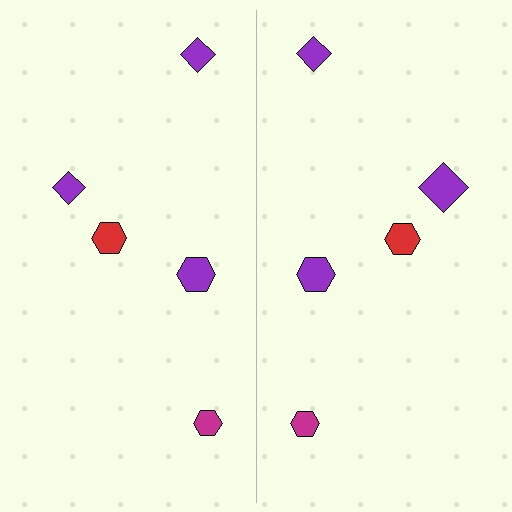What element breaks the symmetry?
The purple diamond on the right side has a different size than its mirror counterpart.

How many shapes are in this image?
There are 10 shapes in this image.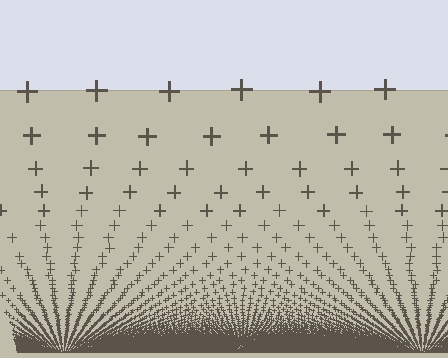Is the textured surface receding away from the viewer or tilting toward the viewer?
The surface appears to tilt toward the viewer. Texture elements get larger and sparser toward the top.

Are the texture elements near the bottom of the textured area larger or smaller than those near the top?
Smaller. The gradient is inverted — elements near the bottom are smaller and denser.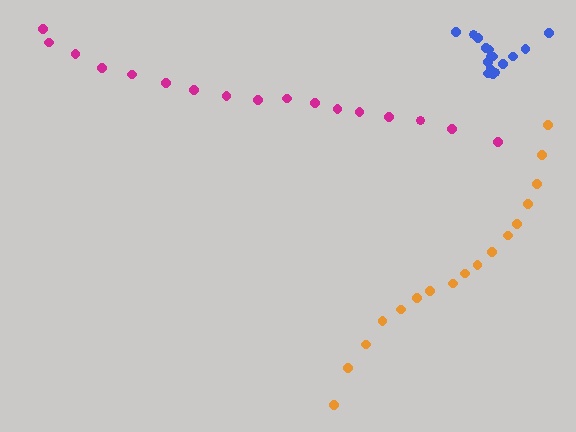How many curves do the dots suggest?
There are 3 distinct paths.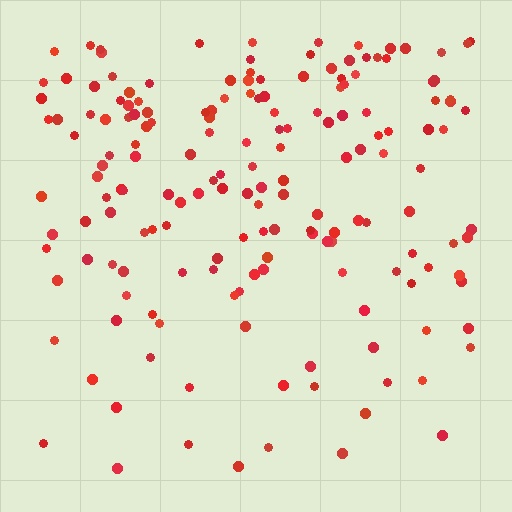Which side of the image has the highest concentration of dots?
The top.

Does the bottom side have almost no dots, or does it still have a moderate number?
Still a moderate number, just noticeably fewer than the top.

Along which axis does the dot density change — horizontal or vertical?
Vertical.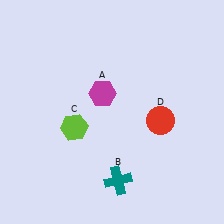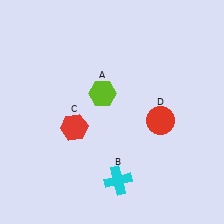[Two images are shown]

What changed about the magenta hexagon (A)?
In Image 1, A is magenta. In Image 2, it changed to lime.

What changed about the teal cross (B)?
In Image 1, B is teal. In Image 2, it changed to cyan.